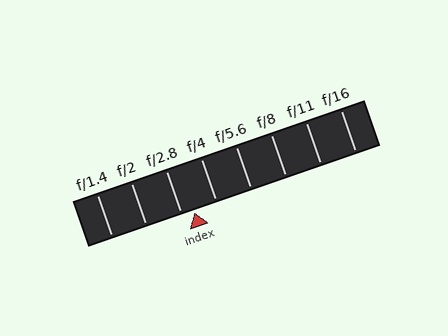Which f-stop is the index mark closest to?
The index mark is closest to f/2.8.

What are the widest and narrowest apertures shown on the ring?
The widest aperture shown is f/1.4 and the narrowest is f/16.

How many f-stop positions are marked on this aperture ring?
There are 8 f-stop positions marked.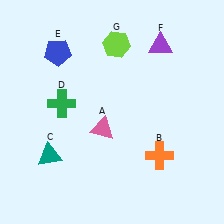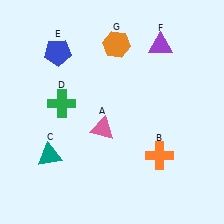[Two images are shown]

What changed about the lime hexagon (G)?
In Image 1, G is lime. In Image 2, it changed to orange.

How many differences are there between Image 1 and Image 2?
There is 1 difference between the two images.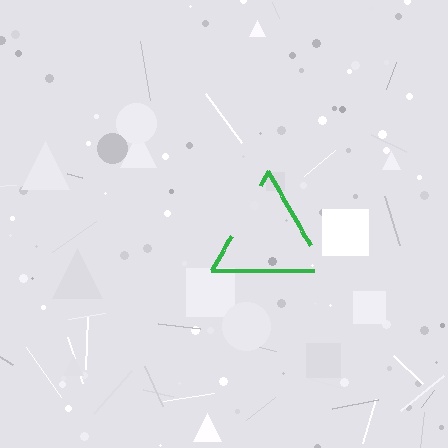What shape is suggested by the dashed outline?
The dashed outline suggests a triangle.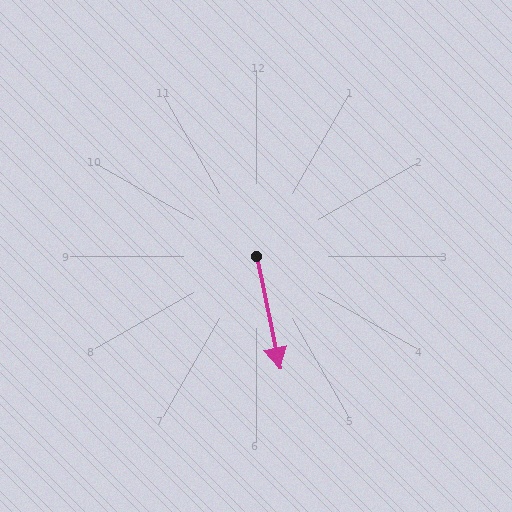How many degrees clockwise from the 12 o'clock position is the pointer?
Approximately 168 degrees.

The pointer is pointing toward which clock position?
Roughly 6 o'clock.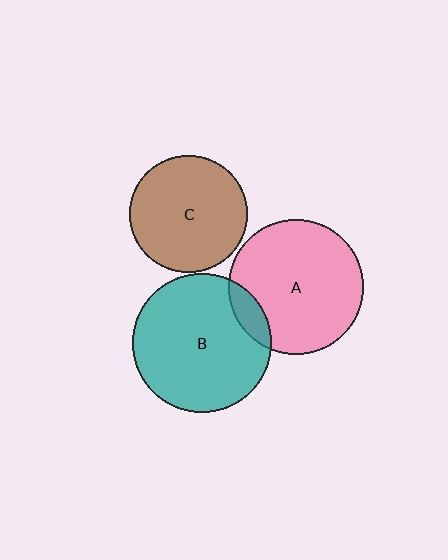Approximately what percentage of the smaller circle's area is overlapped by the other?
Approximately 10%.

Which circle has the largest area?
Circle B (teal).